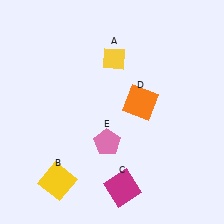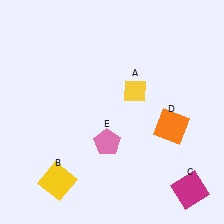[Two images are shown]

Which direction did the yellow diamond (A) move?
The yellow diamond (A) moved down.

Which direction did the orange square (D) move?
The orange square (D) moved right.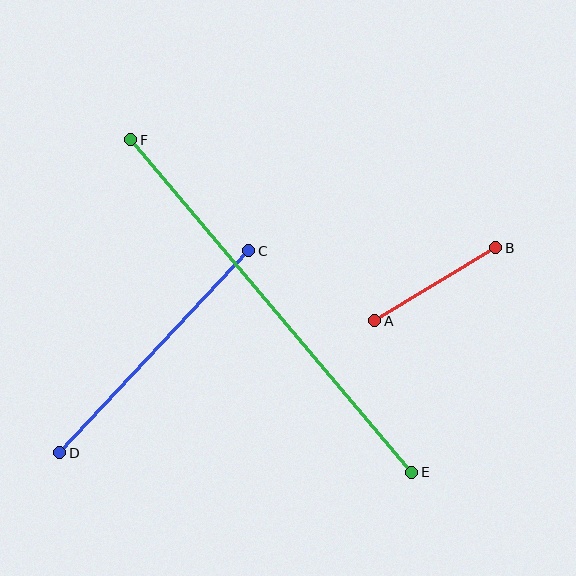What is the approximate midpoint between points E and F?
The midpoint is at approximately (271, 306) pixels.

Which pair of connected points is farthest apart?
Points E and F are farthest apart.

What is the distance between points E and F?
The distance is approximately 435 pixels.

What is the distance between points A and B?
The distance is approximately 142 pixels.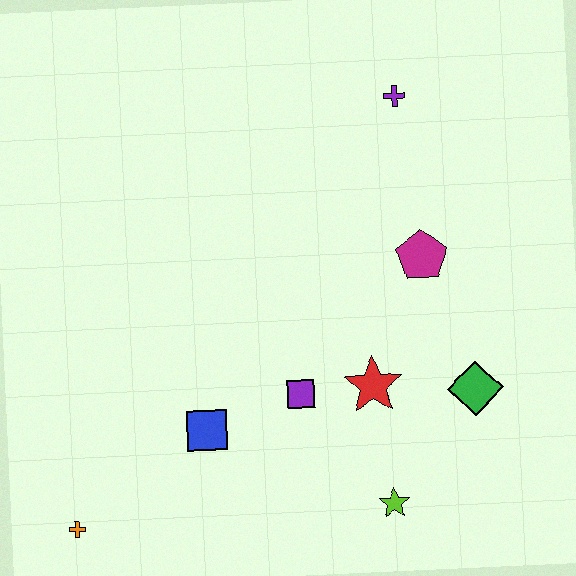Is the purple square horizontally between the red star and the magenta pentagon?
No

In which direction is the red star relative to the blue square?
The red star is to the right of the blue square.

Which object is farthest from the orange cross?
The purple cross is farthest from the orange cross.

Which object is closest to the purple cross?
The magenta pentagon is closest to the purple cross.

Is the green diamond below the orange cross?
No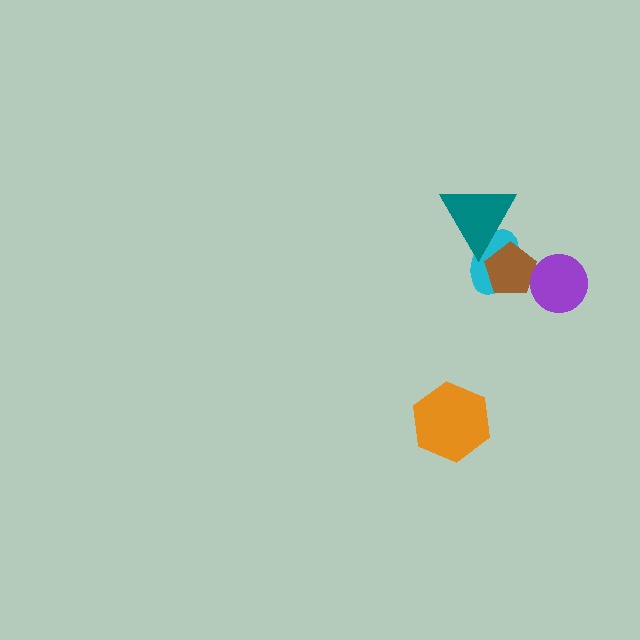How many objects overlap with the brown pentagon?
3 objects overlap with the brown pentagon.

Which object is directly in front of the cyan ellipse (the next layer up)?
The brown pentagon is directly in front of the cyan ellipse.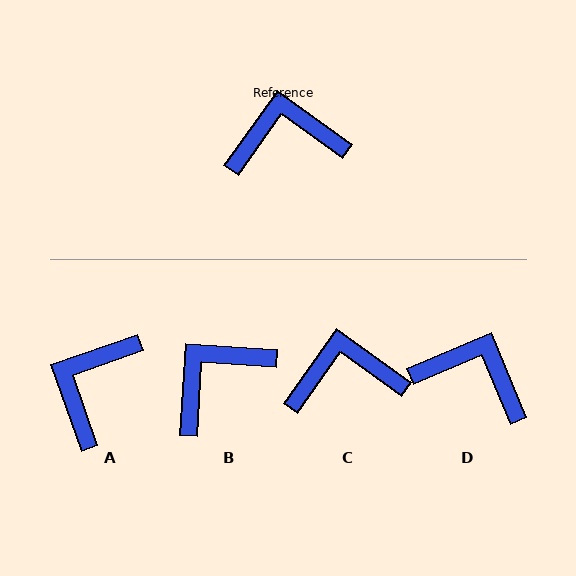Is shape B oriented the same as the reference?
No, it is off by about 32 degrees.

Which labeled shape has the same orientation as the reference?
C.